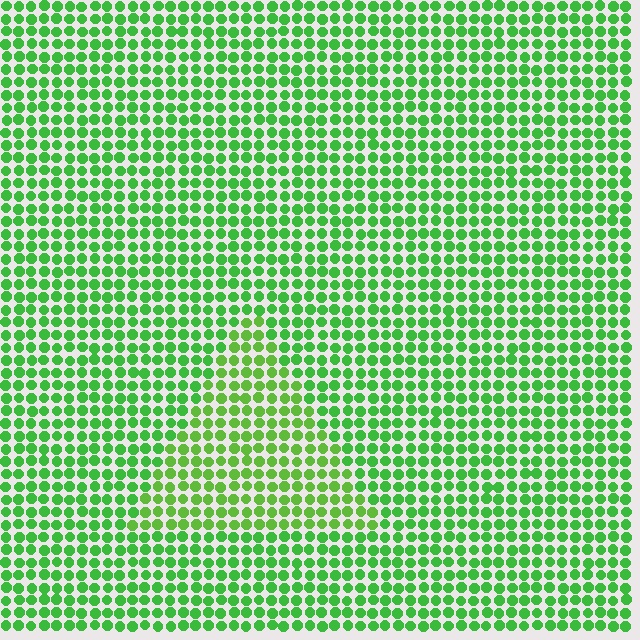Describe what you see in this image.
The image is filled with small green elements in a uniform arrangement. A triangle-shaped region is visible where the elements are tinted to a slightly different hue, forming a subtle color boundary.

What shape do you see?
I see a triangle.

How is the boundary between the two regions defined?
The boundary is defined purely by a slight shift in hue (about 18 degrees). Spacing, size, and orientation are identical on both sides.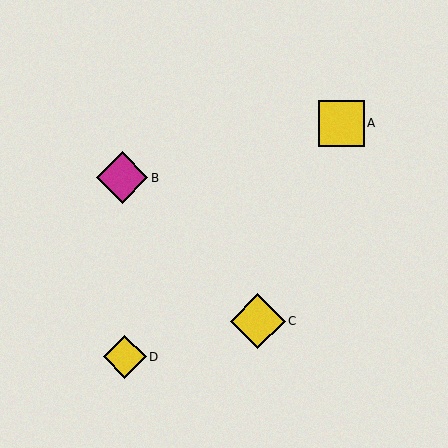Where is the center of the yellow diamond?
The center of the yellow diamond is at (258, 321).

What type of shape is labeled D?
Shape D is a yellow diamond.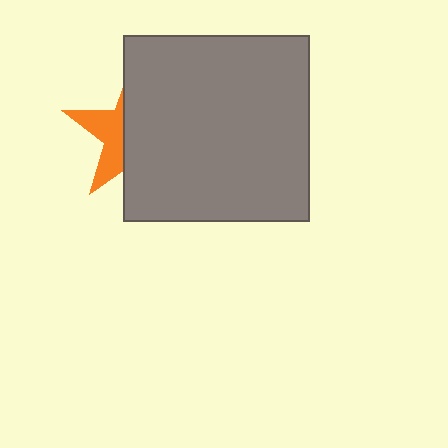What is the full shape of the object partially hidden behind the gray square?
The partially hidden object is an orange star.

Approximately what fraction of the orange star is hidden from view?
Roughly 64% of the orange star is hidden behind the gray square.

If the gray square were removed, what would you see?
You would see the complete orange star.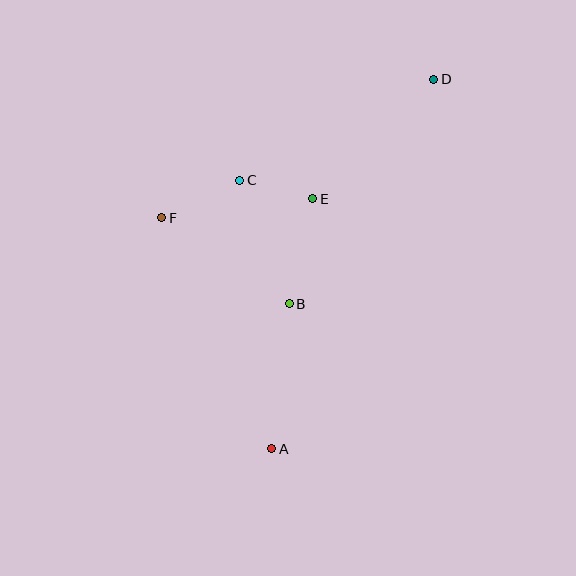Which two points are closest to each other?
Points C and E are closest to each other.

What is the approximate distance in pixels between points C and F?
The distance between C and F is approximately 87 pixels.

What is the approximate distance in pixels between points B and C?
The distance between B and C is approximately 133 pixels.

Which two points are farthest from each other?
Points A and D are farthest from each other.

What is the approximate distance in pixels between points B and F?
The distance between B and F is approximately 154 pixels.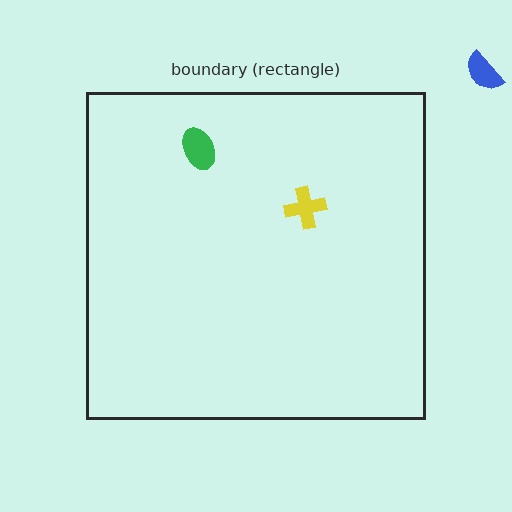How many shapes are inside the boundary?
2 inside, 1 outside.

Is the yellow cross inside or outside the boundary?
Inside.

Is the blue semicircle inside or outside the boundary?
Outside.